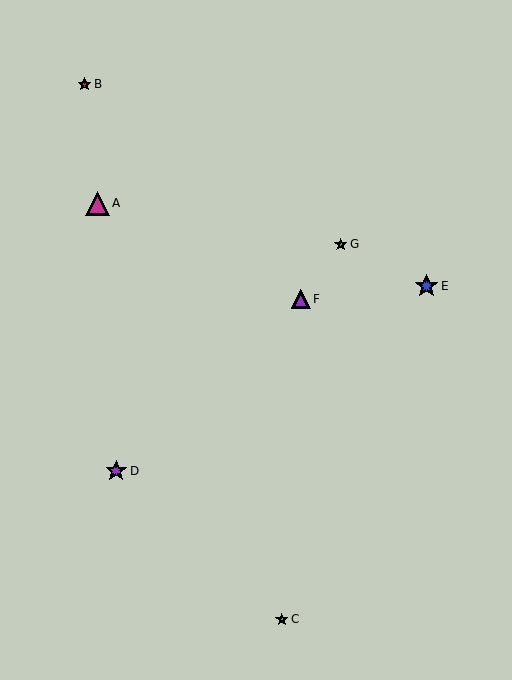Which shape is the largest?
The magenta triangle (labeled A) is the largest.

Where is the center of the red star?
The center of the red star is at (84, 84).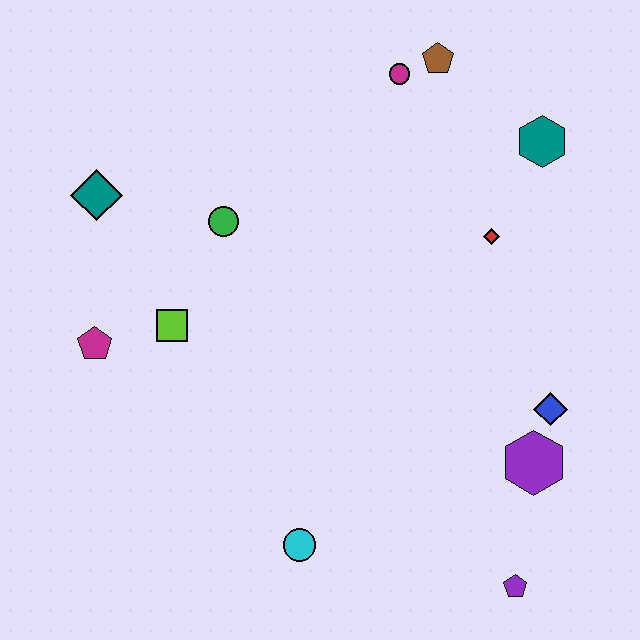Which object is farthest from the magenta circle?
The purple pentagon is farthest from the magenta circle.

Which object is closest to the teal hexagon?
The red diamond is closest to the teal hexagon.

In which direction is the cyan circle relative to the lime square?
The cyan circle is below the lime square.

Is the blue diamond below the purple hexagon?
No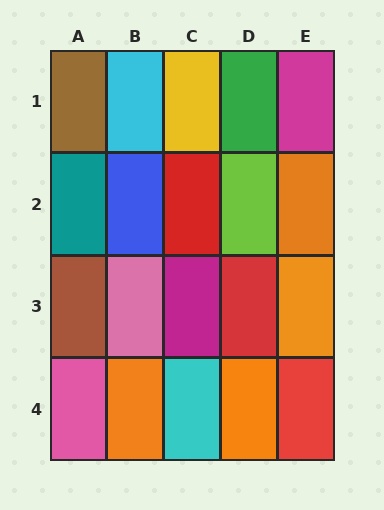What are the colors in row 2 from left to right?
Teal, blue, red, lime, orange.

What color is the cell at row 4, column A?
Pink.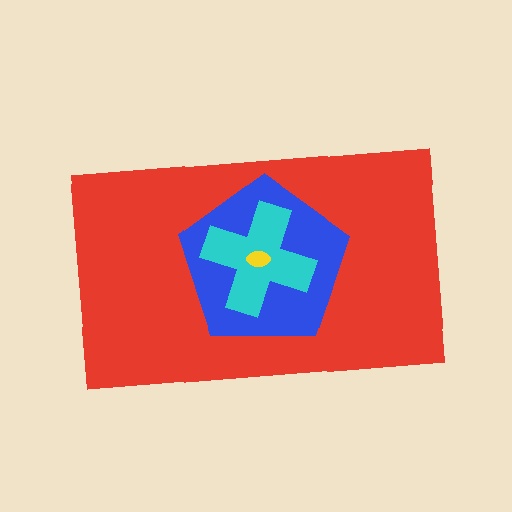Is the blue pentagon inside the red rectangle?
Yes.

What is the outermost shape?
The red rectangle.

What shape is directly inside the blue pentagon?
The cyan cross.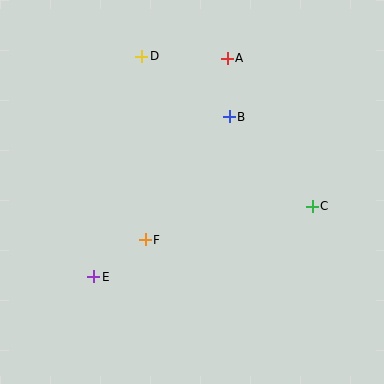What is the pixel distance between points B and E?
The distance between B and E is 210 pixels.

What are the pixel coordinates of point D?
Point D is at (142, 56).